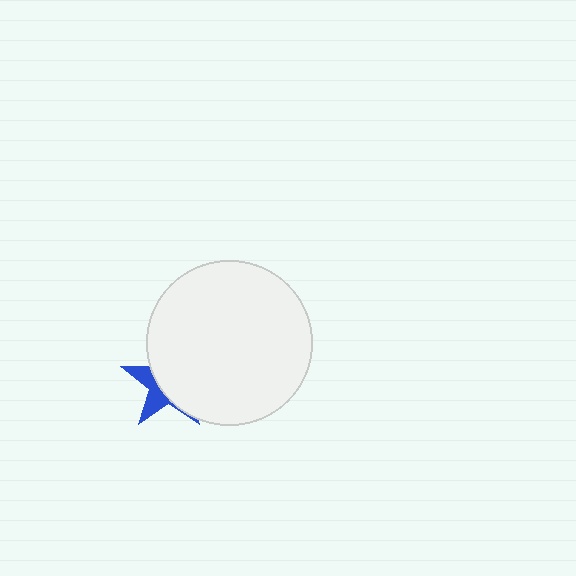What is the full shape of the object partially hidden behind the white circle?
The partially hidden object is a blue star.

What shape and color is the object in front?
The object in front is a white circle.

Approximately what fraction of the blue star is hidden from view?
Roughly 67% of the blue star is hidden behind the white circle.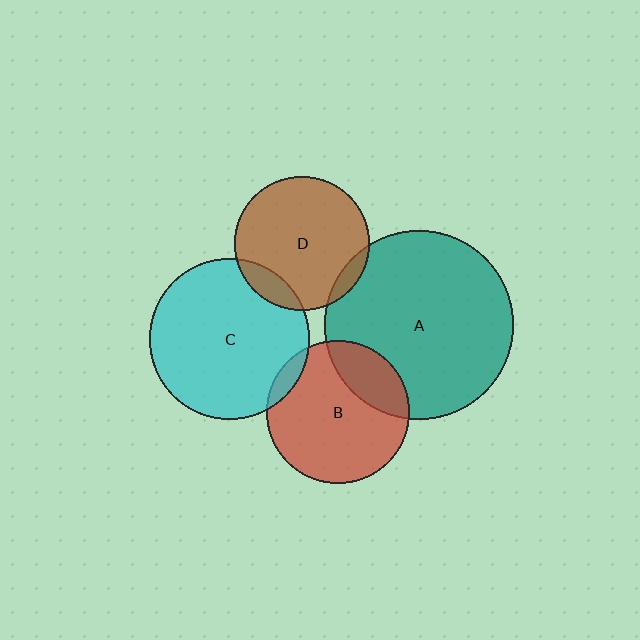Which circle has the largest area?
Circle A (teal).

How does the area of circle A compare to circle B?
Approximately 1.7 times.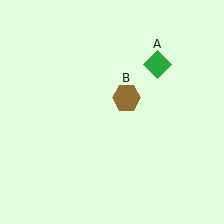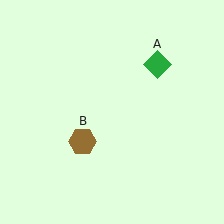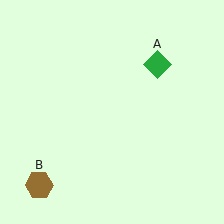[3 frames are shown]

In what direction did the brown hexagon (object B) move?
The brown hexagon (object B) moved down and to the left.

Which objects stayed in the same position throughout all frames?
Green diamond (object A) remained stationary.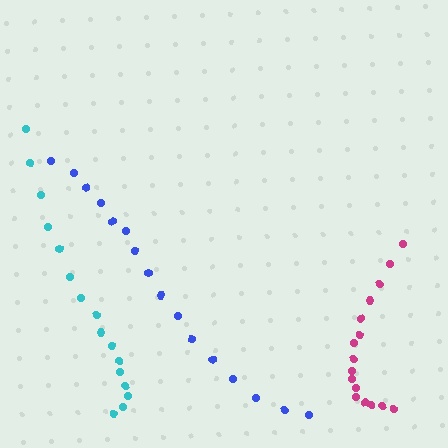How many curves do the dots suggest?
There are 3 distinct paths.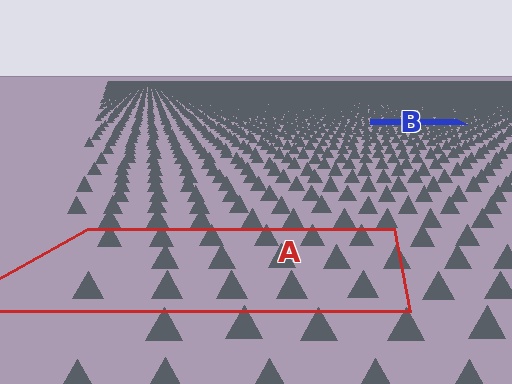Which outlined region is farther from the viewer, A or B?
Region B is farther from the viewer — the texture elements inside it appear smaller and more densely packed.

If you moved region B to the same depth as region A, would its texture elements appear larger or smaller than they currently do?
They would appear larger. At a closer depth, the same texture elements are projected at a bigger on-screen size.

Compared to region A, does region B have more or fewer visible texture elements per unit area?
Region B has more texture elements per unit area — they are packed more densely because it is farther away.